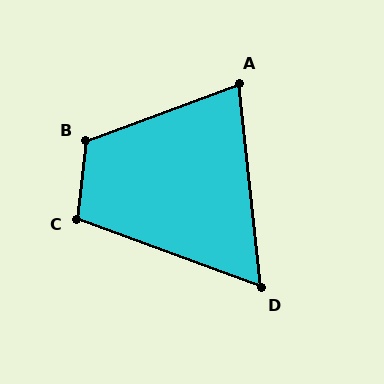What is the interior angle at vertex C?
Approximately 104 degrees (obtuse).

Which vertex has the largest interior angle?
B, at approximately 116 degrees.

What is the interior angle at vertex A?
Approximately 76 degrees (acute).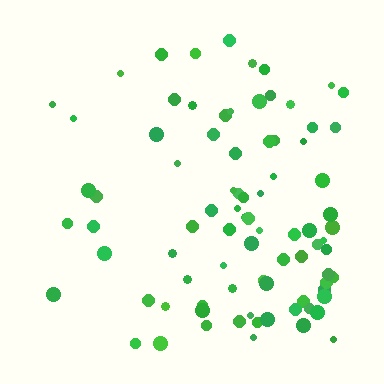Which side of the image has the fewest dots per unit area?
The left.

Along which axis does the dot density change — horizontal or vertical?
Horizontal.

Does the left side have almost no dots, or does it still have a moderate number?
Still a moderate number, just noticeably fewer than the right.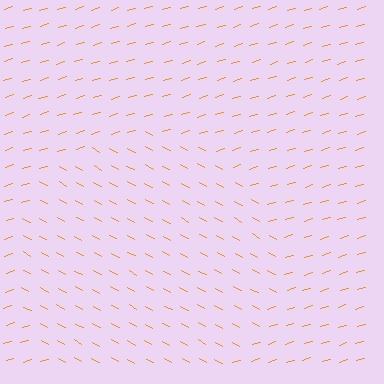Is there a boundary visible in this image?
Yes, there is a texture boundary formed by a change in line orientation.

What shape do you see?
I see a circle.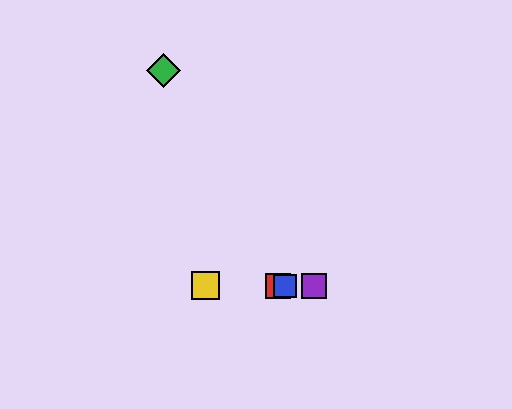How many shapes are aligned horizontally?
4 shapes (the red square, the blue square, the yellow square, the purple square) are aligned horizontally.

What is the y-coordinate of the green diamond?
The green diamond is at y≈71.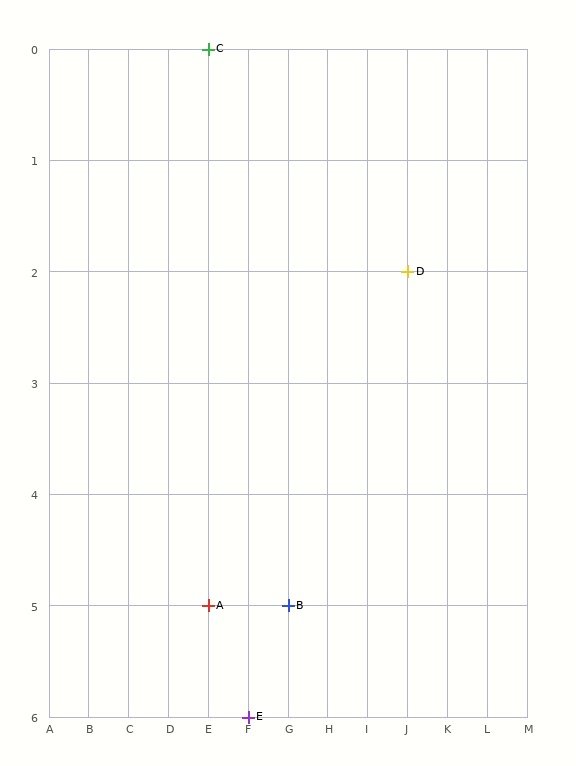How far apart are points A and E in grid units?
Points A and E are 1 column and 1 row apart (about 1.4 grid units diagonally).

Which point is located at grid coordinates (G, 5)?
Point B is at (G, 5).